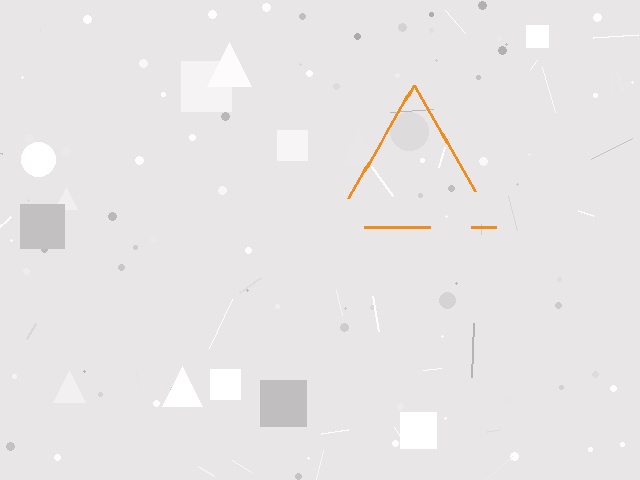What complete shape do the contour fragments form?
The contour fragments form a triangle.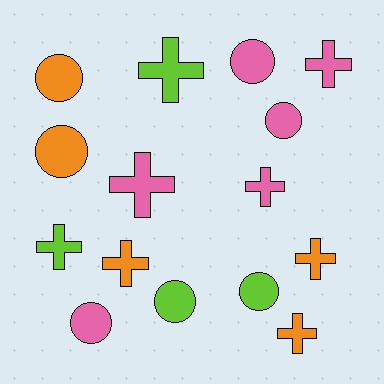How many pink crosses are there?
There are 3 pink crosses.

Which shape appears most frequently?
Cross, with 8 objects.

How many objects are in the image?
There are 15 objects.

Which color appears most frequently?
Pink, with 6 objects.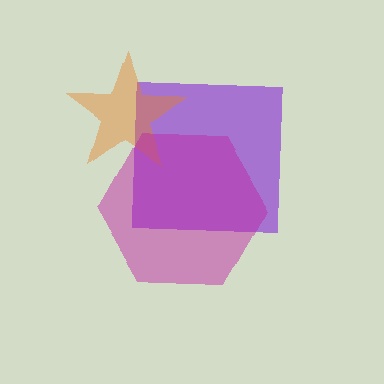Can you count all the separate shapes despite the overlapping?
Yes, there are 3 separate shapes.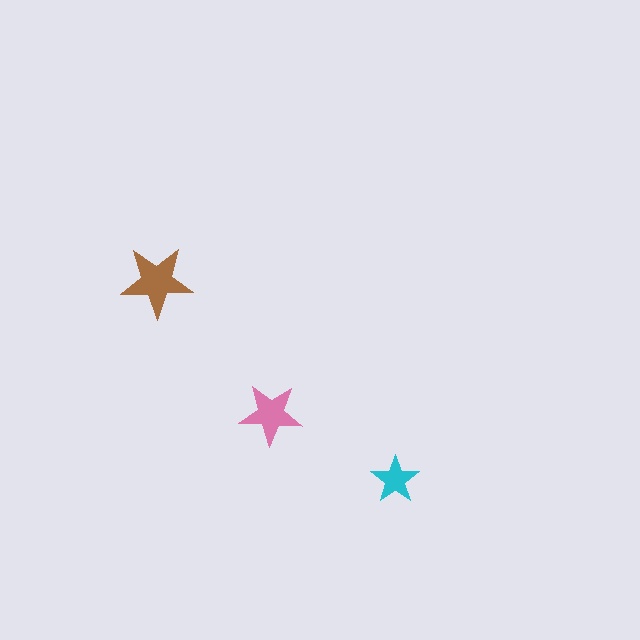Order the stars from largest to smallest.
the brown one, the pink one, the cyan one.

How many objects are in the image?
There are 3 objects in the image.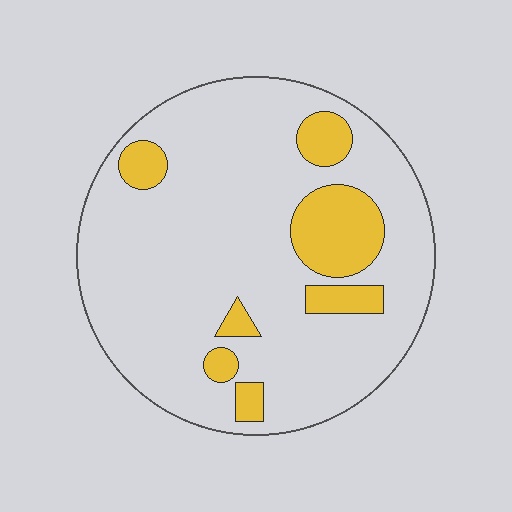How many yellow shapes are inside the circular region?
7.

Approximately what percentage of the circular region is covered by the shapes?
Approximately 15%.